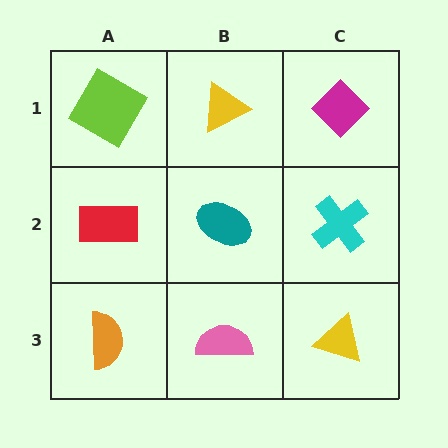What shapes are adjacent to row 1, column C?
A cyan cross (row 2, column C), a yellow triangle (row 1, column B).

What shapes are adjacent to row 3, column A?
A red rectangle (row 2, column A), a pink semicircle (row 3, column B).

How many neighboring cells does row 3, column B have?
3.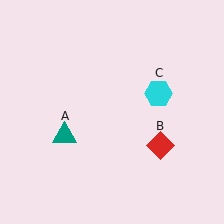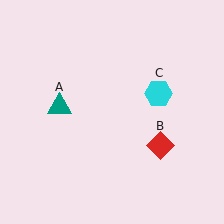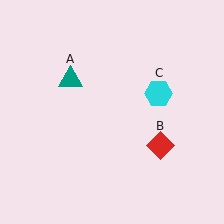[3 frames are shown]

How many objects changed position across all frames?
1 object changed position: teal triangle (object A).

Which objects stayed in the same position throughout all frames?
Red diamond (object B) and cyan hexagon (object C) remained stationary.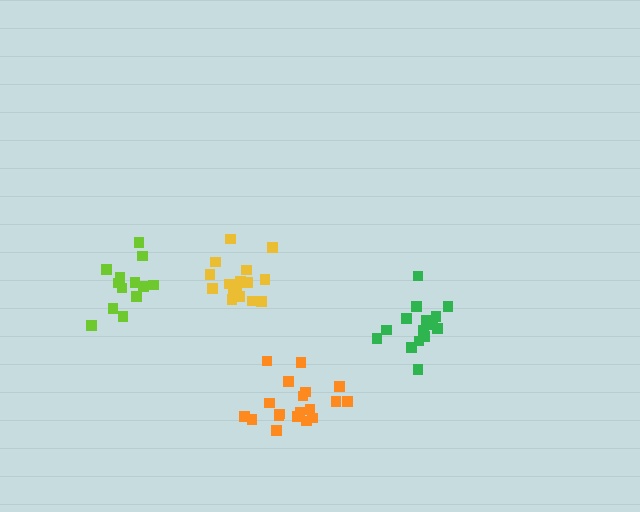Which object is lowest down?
The orange cluster is bottommost.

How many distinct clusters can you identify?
There are 4 distinct clusters.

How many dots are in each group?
Group 1: 16 dots, Group 2: 15 dots, Group 3: 14 dots, Group 4: 19 dots (64 total).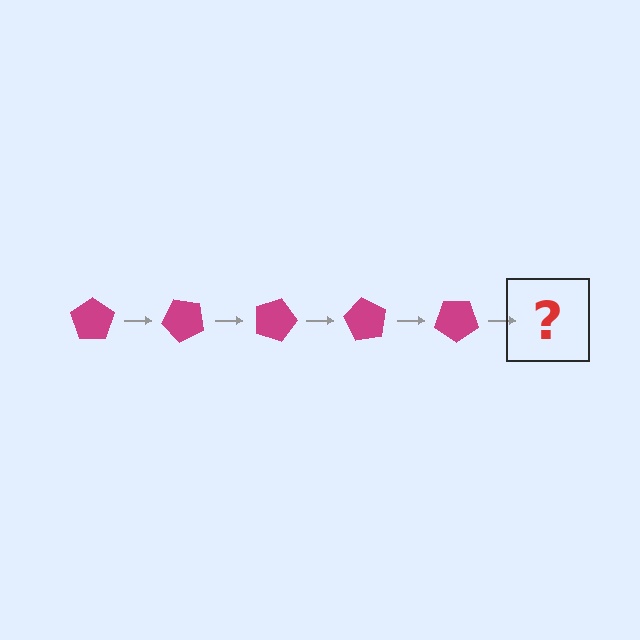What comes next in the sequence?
The next element should be a magenta pentagon rotated 225 degrees.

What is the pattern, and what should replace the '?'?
The pattern is that the pentagon rotates 45 degrees each step. The '?' should be a magenta pentagon rotated 225 degrees.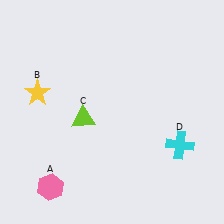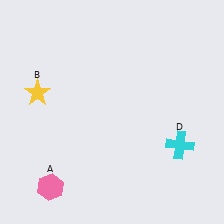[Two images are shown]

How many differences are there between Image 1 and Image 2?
There is 1 difference between the two images.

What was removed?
The lime triangle (C) was removed in Image 2.